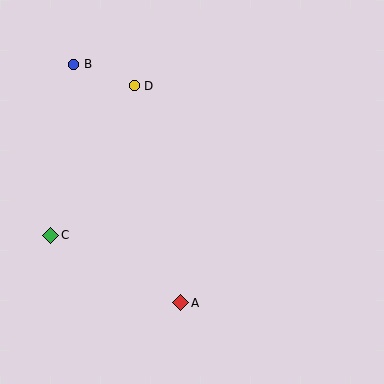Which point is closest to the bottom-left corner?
Point C is closest to the bottom-left corner.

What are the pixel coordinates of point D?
Point D is at (134, 86).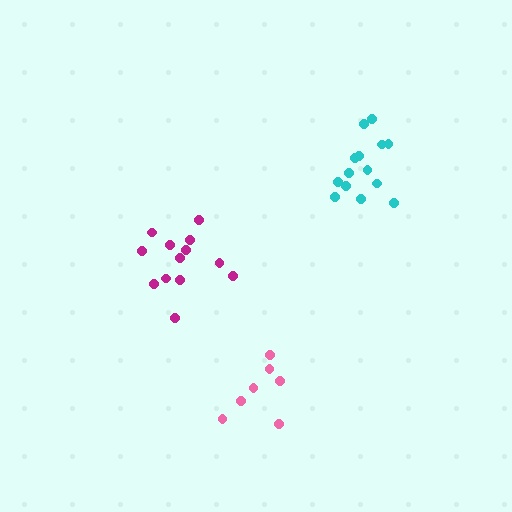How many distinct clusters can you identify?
There are 3 distinct clusters.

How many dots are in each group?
Group 1: 14 dots, Group 2: 8 dots, Group 3: 13 dots (35 total).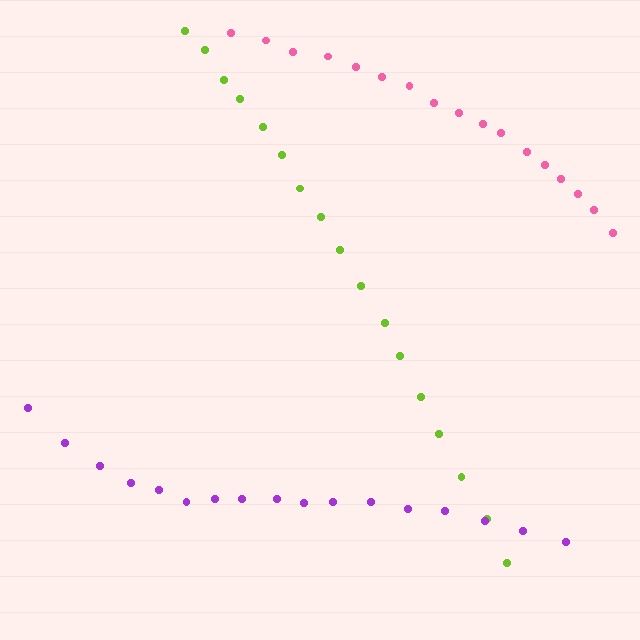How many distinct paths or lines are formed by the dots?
There are 3 distinct paths.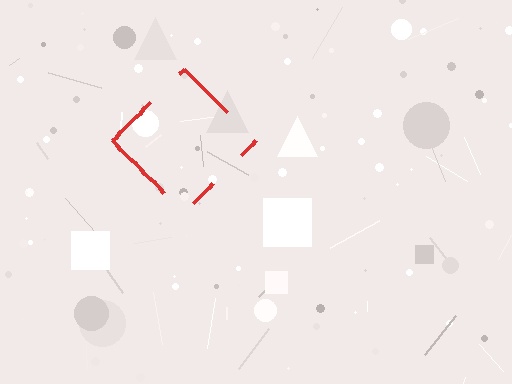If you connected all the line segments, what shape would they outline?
They would outline a diamond.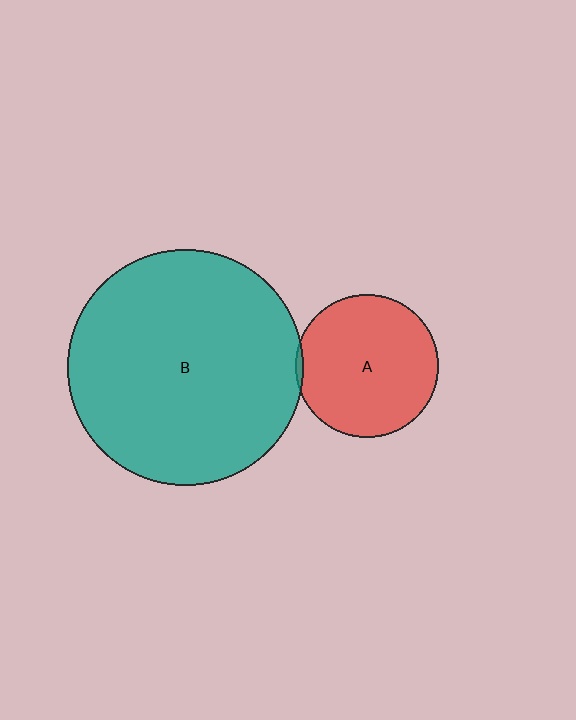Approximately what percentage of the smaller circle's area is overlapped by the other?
Approximately 5%.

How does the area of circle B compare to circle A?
Approximately 2.7 times.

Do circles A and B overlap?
Yes.